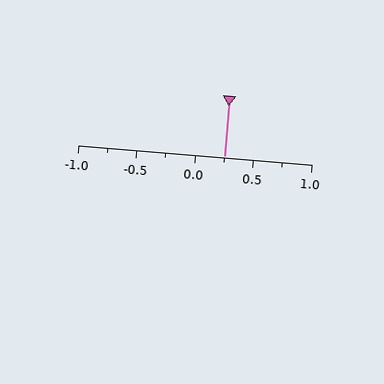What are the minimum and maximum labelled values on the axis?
The axis runs from -1.0 to 1.0.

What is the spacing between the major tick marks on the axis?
The major ticks are spaced 0.5 apart.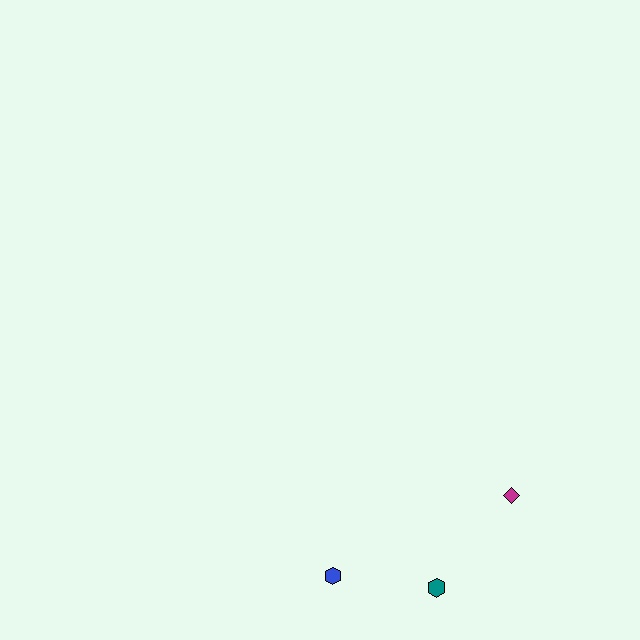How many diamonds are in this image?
There is 1 diamond.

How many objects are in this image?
There are 3 objects.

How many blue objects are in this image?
There is 1 blue object.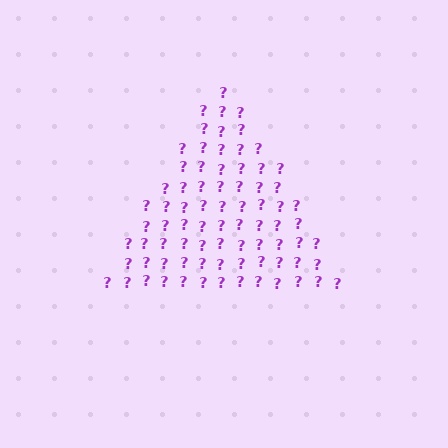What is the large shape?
The large shape is a triangle.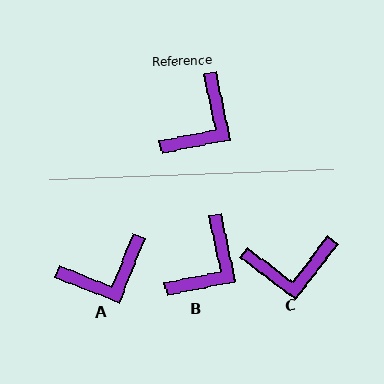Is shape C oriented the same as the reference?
No, it is off by about 48 degrees.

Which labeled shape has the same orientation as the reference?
B.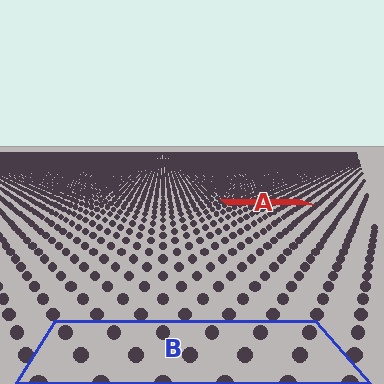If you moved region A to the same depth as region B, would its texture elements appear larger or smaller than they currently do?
They would appear larger. At a closer depth, the same texture elements are projected at a bigger on-screen size.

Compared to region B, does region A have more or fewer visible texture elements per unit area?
Region A has more texture elements per unit area — they are packed more densely because it is farther away.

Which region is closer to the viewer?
Region B is closer. The texture elements there are larger and more spread out.